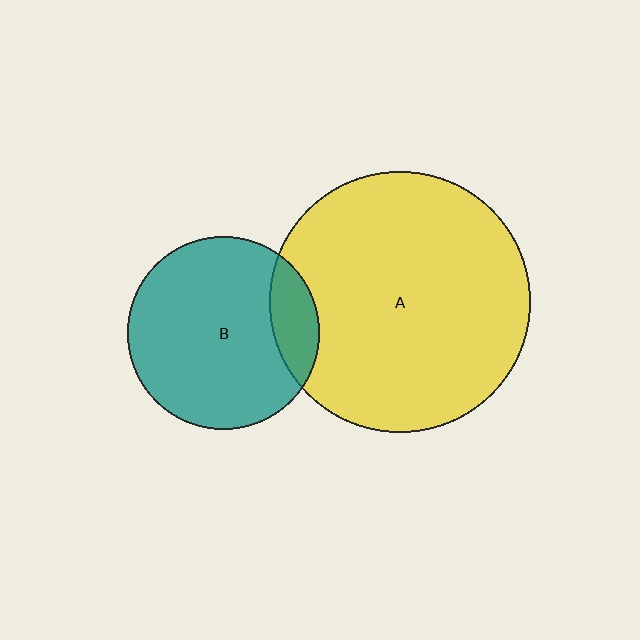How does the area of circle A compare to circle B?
Approximately 1.8 times.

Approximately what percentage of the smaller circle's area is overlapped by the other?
Approximately 15%.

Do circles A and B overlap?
Yes.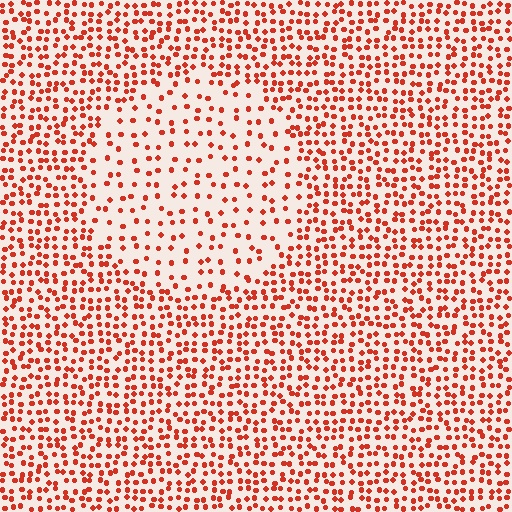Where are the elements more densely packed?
The elements are more densely packed outside the circle boundary.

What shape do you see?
I see a circle.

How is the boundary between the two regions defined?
The boundary is defined by a change in element density (approximately 2.2x ratio). All elements are the same color, size, and shape.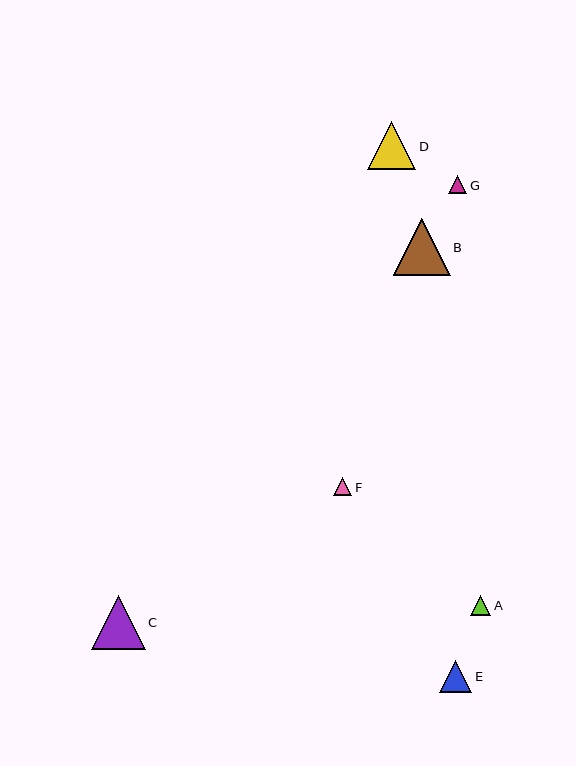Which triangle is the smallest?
Triangle F is the smallest with a size of approximately 18 pixels.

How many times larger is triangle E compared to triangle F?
Triangle E is approximately 1.8 times the size of triangle F.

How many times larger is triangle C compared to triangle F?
Triangle C is approximately 3.0 times the size of triangle F.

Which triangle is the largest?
Triangle B is the largest with a size of approximately 57 pixels.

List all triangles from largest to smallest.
From largest to smallest: B, C, D, E, A, G, F.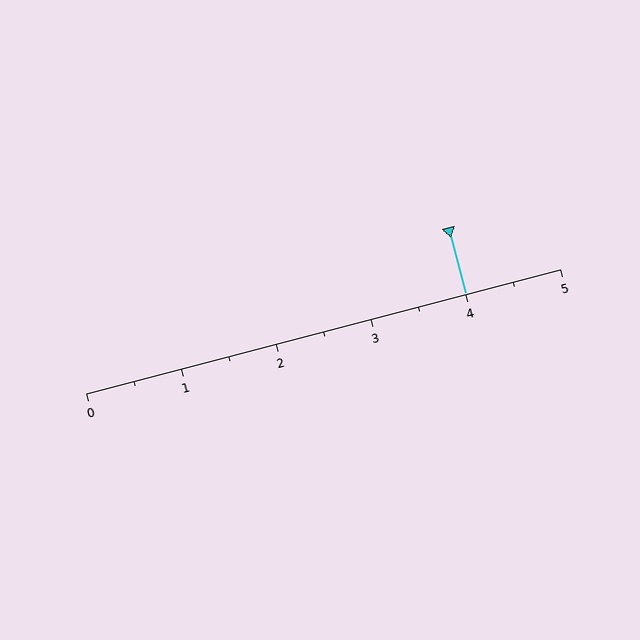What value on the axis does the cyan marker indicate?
The marker indicates approximately 4.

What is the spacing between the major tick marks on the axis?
The major ticks are spaced 1 apart.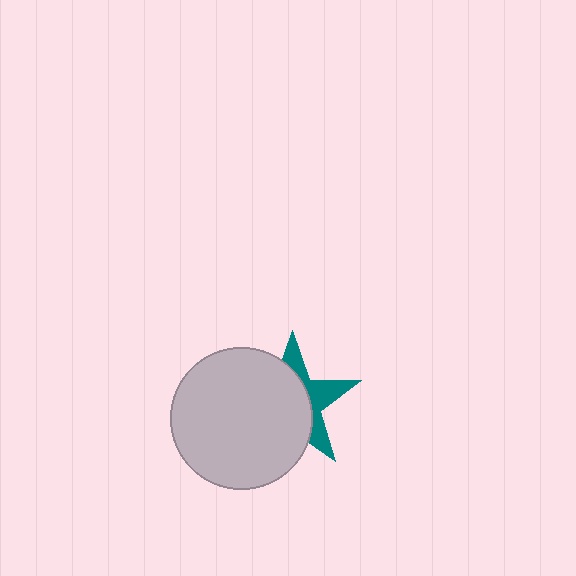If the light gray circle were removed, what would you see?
You would see the complete teal star.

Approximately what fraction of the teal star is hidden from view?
Roughly 63% of the teal star is hidden behind the light gray circle.